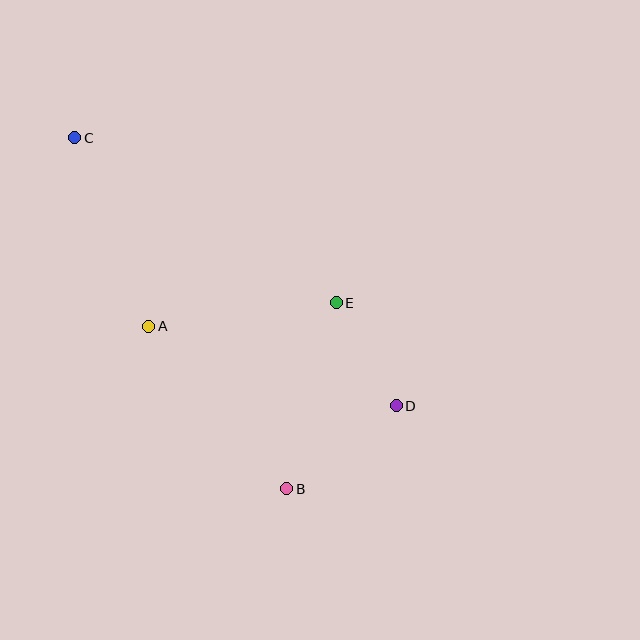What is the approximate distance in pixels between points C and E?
The distance between C and E is approximately 309 pixels.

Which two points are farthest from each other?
Points C and D are farthest from each other.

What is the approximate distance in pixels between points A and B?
The distance between A and B is approximately 213 pixels.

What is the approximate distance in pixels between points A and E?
The distance between A and E is approximately 189 pixels.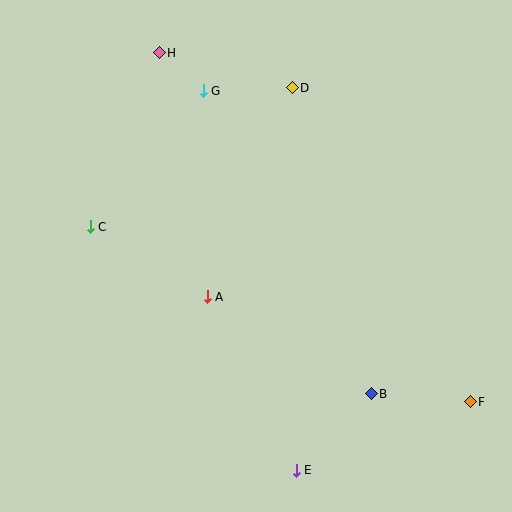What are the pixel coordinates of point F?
Point F is at (470, 402).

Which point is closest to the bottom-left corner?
Point A is closest to the bottom-left corner.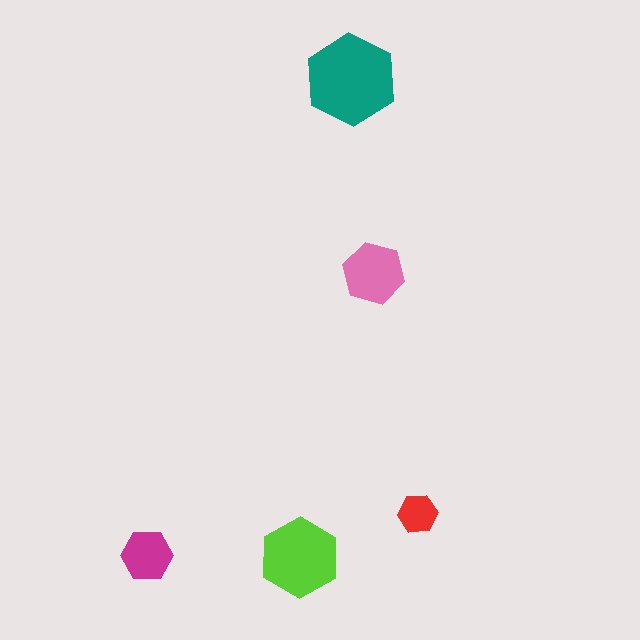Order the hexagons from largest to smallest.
the teal one, the lime one, the pink one, the magenta one, the red one.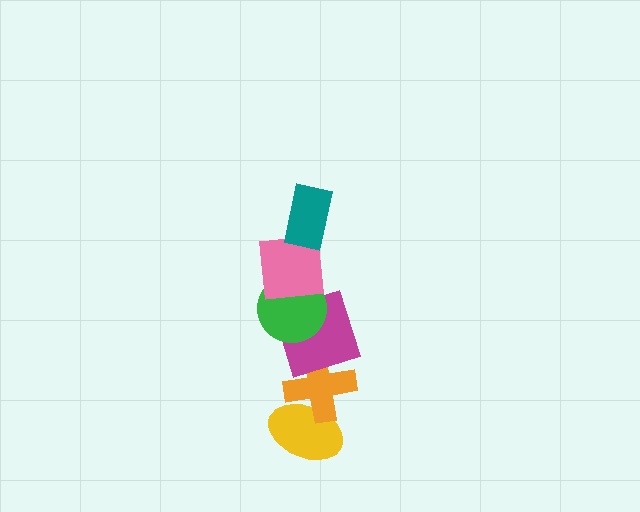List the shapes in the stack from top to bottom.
From top to bottom: the teal rectangle, the pink square, the green circle, the magenta square, the orange cross, the yellow ellipse.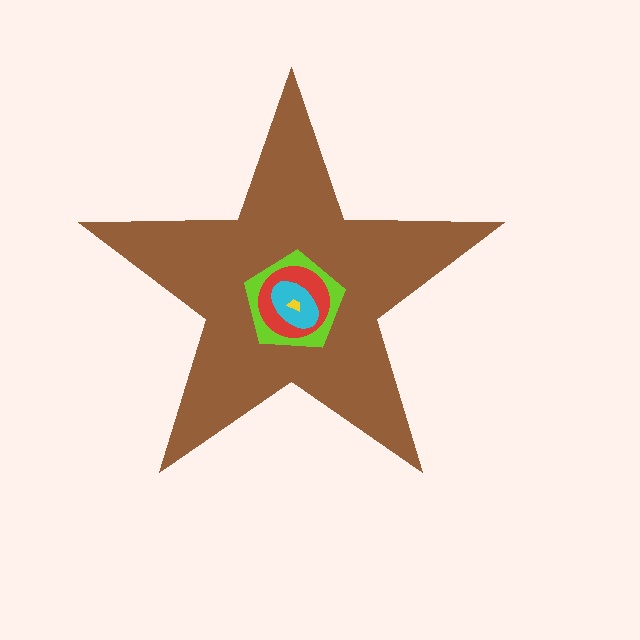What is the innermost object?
The yellow trapezoid.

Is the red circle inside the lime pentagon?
Yes.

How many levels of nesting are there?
5.